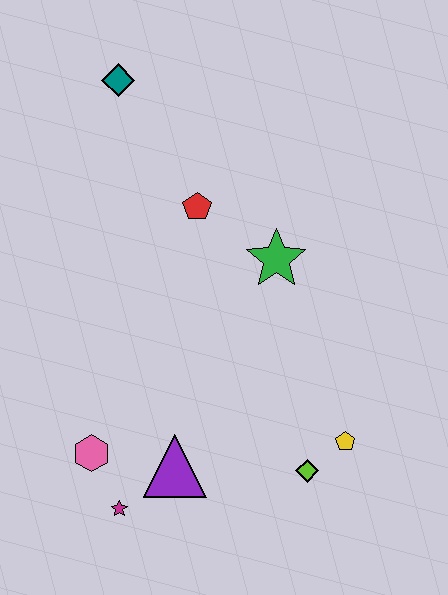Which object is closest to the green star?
The red pentagon is closest to the green star.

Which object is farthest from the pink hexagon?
The teal diamond is farthest from the pink hexagon.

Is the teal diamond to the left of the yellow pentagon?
Yes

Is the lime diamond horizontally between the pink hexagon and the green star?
No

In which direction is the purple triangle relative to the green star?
The purple triangle is below the green star.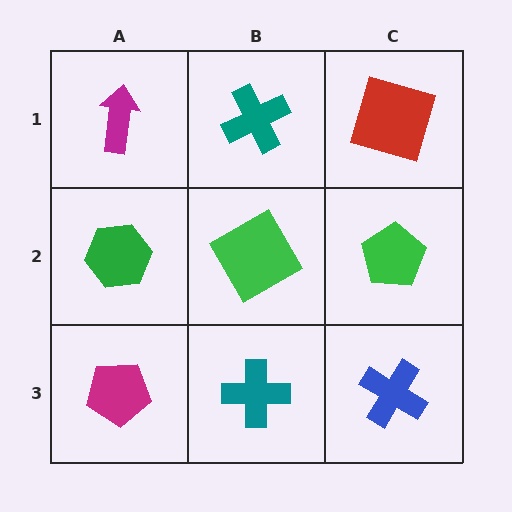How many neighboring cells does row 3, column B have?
3.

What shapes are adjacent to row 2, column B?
A teal cross (row 1, column B), a teal cross (row 3, column B), a green hexagon (row 2, column A), a green pentagon (row 2, column C).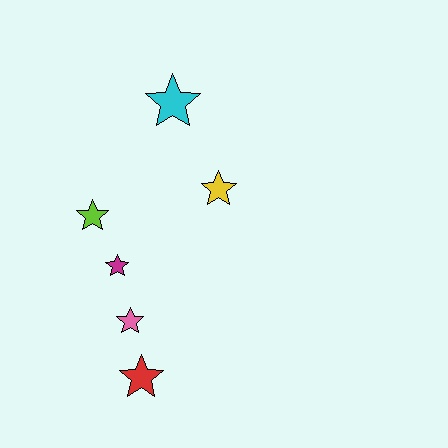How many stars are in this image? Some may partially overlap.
There are 6 stars.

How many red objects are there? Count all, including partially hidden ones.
There is 1 red object.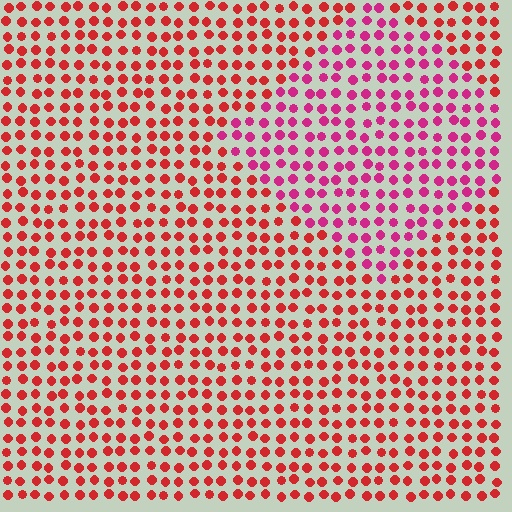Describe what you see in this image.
The image is filled with small red elements in a uniform arrangement. A diamond-shaped region is visible where the elements are tinted to a slightly different hue, forming a subtle color boundary.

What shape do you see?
I see a diamond.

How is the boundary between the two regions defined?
The boundary is defined purely by a slight shift in hue (about 33 degrees). Spacing, size, and orientation are identical on both sides.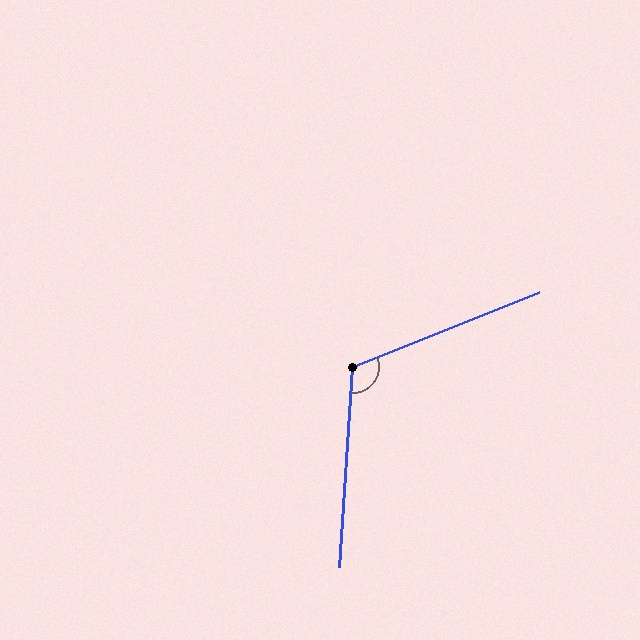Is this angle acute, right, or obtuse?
It is obtuse.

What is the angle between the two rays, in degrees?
Approximately 116 degrees.